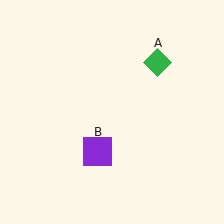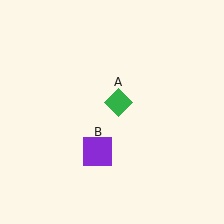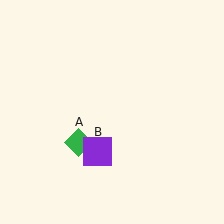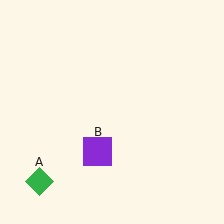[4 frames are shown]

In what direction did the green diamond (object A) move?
The green diamond (object A) moved down and to the left.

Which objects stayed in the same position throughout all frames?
Purple square (object B) remained stationary.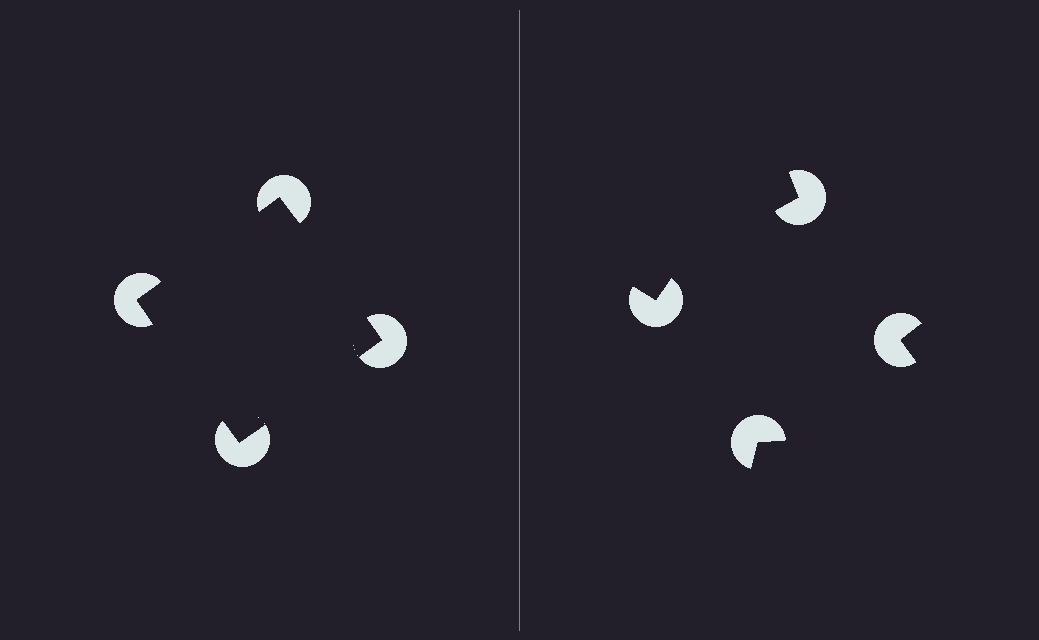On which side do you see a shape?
An illusory square appears on the left side. On the right side the wedge cuts are rotated, so no coherent shape forms.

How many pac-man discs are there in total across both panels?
8 — 4 on each side.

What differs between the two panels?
The pac-man discs are positioned identically on both sides; only the wedge orientations differ. On the left they align to a square; on the right they are misaligned.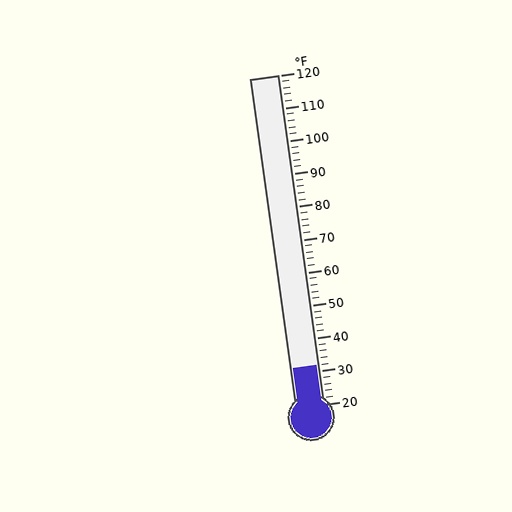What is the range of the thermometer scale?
The thermometer scale ranges from 20°F to 120°F.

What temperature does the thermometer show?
The thermometer shows approximately 32°F.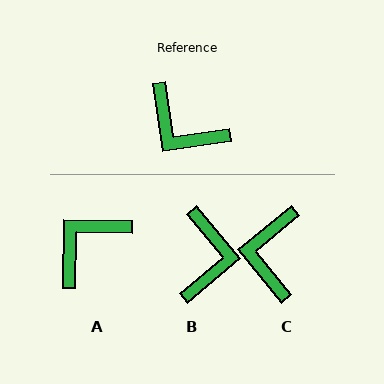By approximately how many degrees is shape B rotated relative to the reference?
Approximately 122 degrees counter-clockwise.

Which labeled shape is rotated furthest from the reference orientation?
B, about 122 degrees away.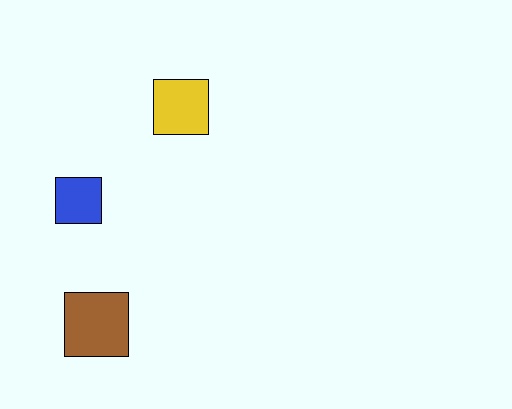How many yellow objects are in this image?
There is 1 yellow object.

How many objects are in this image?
There are 3 objects.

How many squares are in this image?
There are 3 squares.